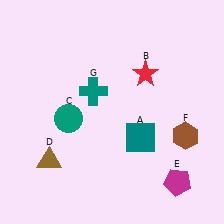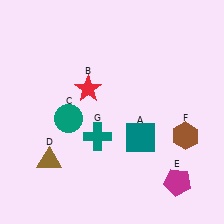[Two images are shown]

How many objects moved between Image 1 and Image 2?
2 objects moved between the two images.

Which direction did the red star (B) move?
The red star (B) moved left.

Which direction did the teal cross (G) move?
The teal cross (G) moved down.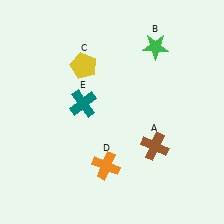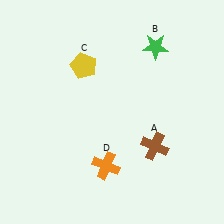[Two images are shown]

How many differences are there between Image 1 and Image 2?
There is 1 difference between the two images.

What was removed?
The teal cross (E) was removed in Image 2.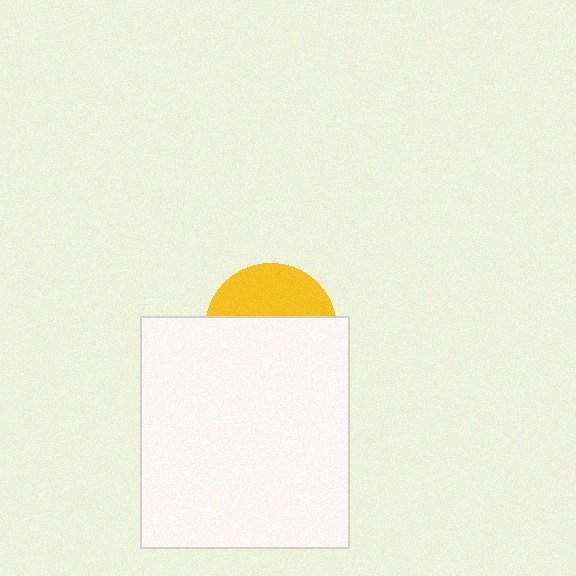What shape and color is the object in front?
The object in front is a white rectangle.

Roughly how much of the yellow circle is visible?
A small part of it is visible (roughly 37%).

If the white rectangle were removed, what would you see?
You would see the complete yellow circle.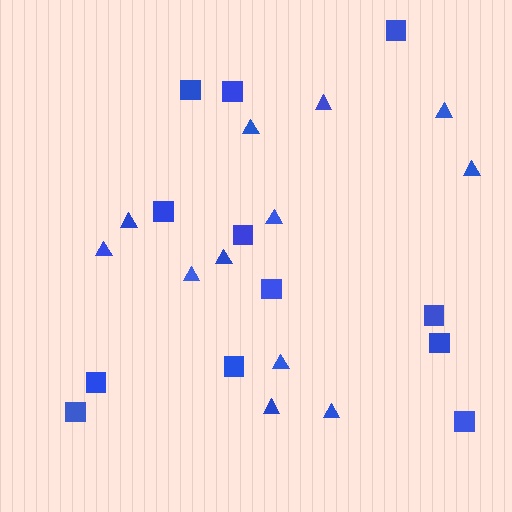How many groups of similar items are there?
There are 2 groups: one group of triangles (12) and one group of squares (12).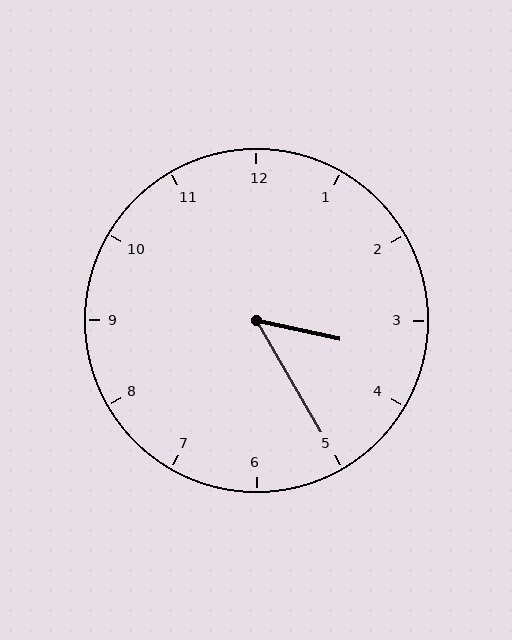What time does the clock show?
3:25.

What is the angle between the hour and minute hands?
Approximately 48 degrees.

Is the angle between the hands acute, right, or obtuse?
It is acute.